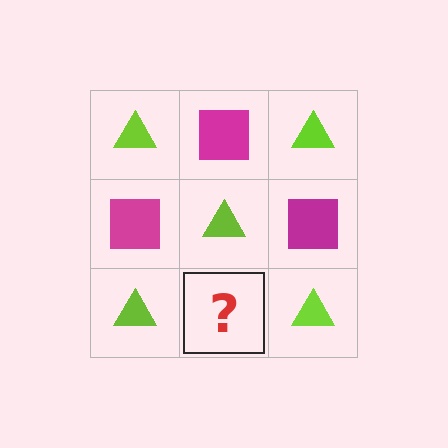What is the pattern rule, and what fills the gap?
The rule is that it alternates lime triangle and magenta square in a checkerboard pattern. The gap should be filled with a magenta square.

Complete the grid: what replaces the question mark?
The question mark should be replaced with a magenta square.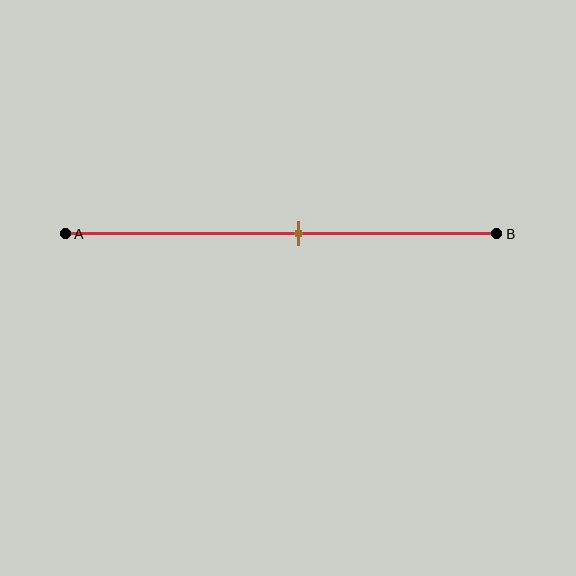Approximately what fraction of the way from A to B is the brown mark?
The brown mark is approximately 55% of the way from A to B.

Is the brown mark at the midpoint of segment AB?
No, the mark is at about 55% from A, not at the 50% midpoint.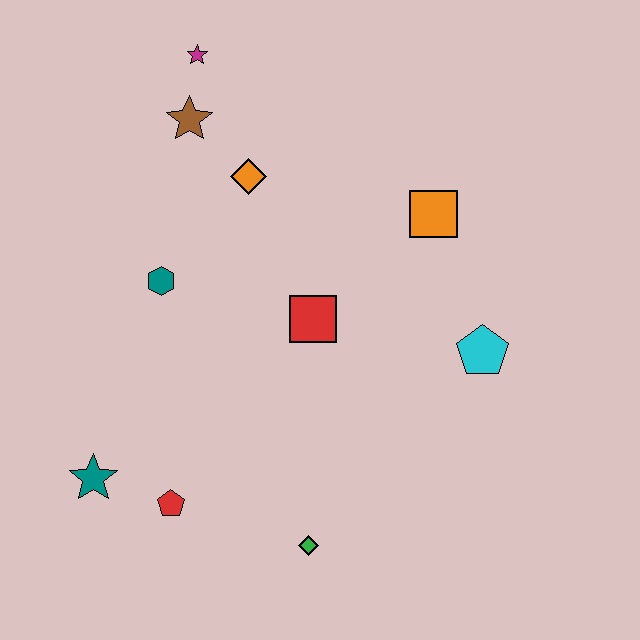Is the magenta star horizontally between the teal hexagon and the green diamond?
Yes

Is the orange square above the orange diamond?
No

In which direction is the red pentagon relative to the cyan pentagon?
The red pentagon is to the left of the cyan pentagon.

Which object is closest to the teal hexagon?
The orange diamond is closest to the teal hexagon.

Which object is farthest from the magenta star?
The green diamond is farthest from the magenta star.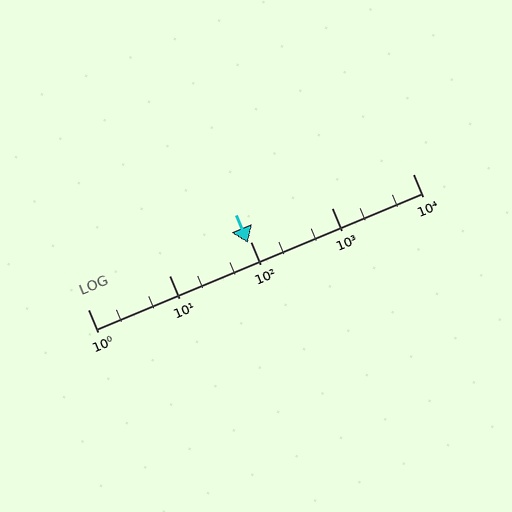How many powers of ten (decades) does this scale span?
The scale spans 4 decades, from 1 to 10000.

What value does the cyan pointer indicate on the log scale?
The pointer indicates approximately 94.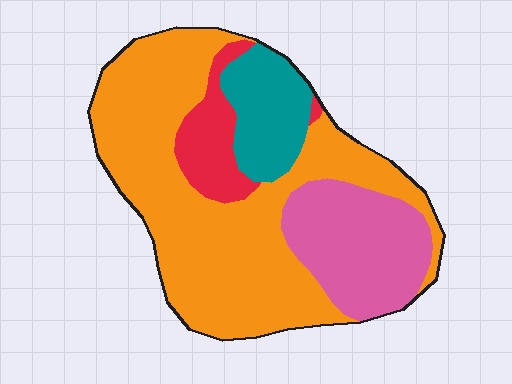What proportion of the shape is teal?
Teal covers about 10% of the shape.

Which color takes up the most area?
Orange, at roughly 60%.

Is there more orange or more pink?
Orange.